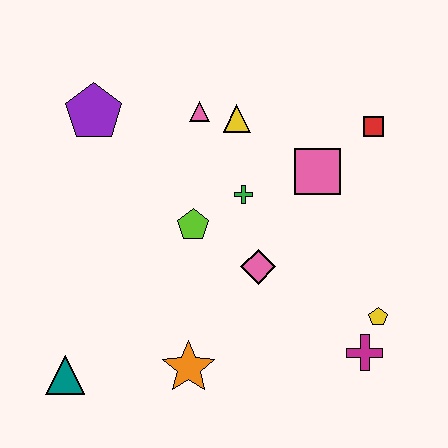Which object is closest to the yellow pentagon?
The magenta cross is closest to the yellow pentagon.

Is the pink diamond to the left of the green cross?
No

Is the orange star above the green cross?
No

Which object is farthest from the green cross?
The teal triangle is farthest from the green cross.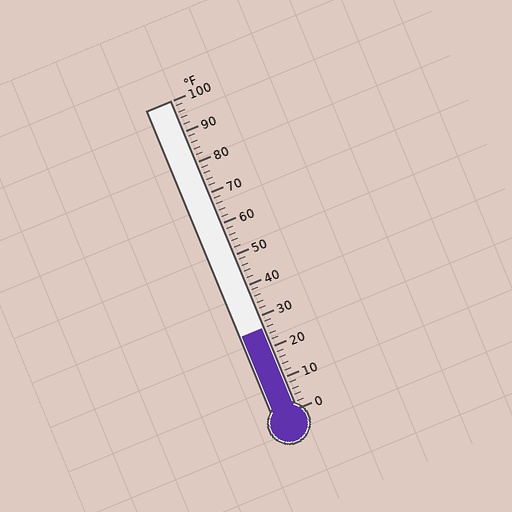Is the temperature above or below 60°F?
The temperature is below 60°F.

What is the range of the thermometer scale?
The thermometer scale ranges from 0°F to 100°F.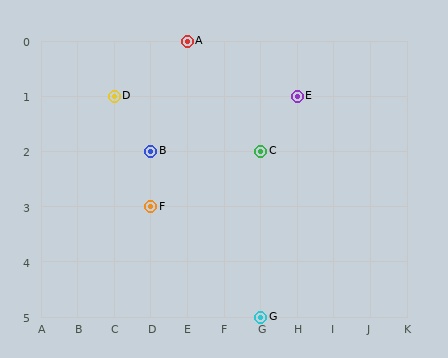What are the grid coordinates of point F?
Point F is at grid coordinates (D, 3).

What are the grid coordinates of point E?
Point E is at grid coordinates (H, 1).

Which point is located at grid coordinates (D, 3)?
Point F is at (D, 3).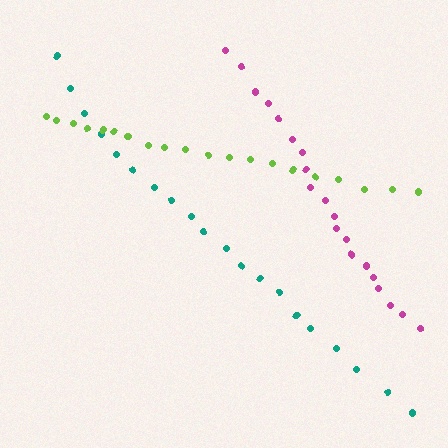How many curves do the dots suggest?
There are 3 distinct paths.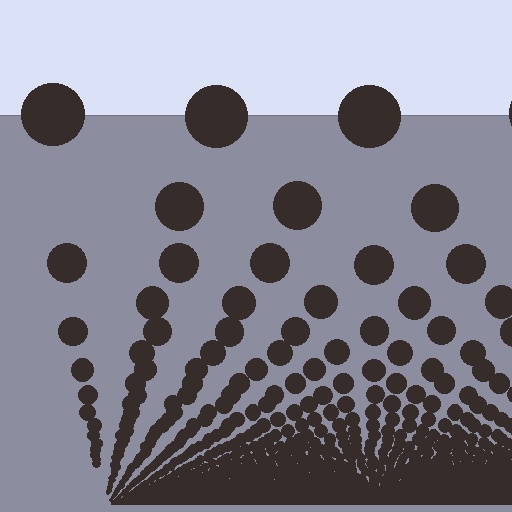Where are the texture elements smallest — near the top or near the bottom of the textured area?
Near the bottom.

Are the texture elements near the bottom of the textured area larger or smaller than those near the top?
Smaller. The gradient is inverted — elements near the bottom are smaller and denser.